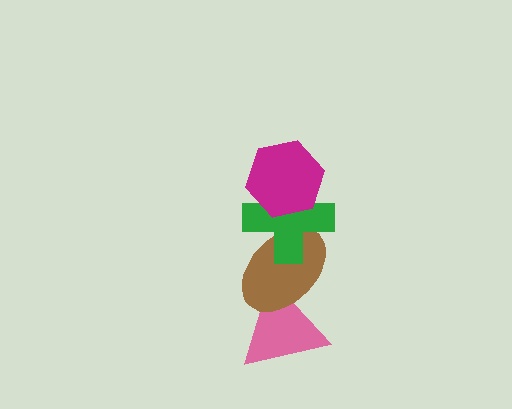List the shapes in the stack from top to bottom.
From top to bottom: the magenta hexagon, the green cross, the brown ellipse, the pink triangle.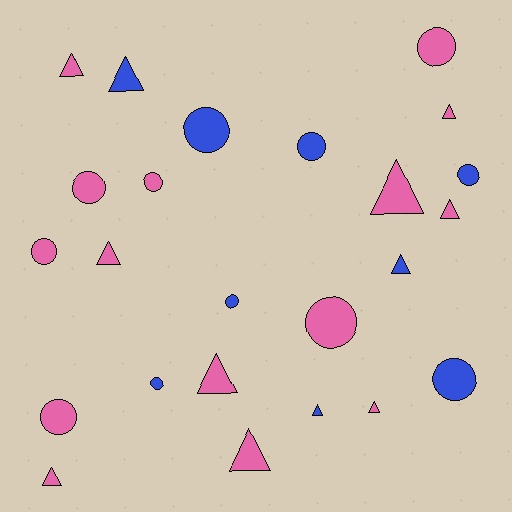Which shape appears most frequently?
Circle, with 12 objects.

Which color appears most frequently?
Pink, with 15 objects.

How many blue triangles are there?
There are 3 blue triangles.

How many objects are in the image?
There are 24 objects.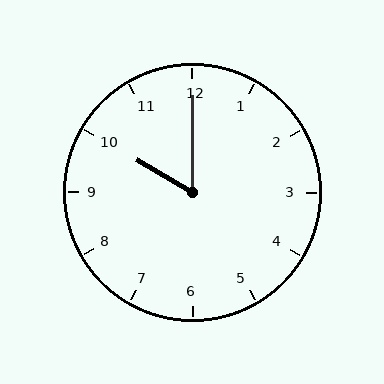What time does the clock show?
10:00.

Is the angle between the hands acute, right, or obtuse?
It is acute.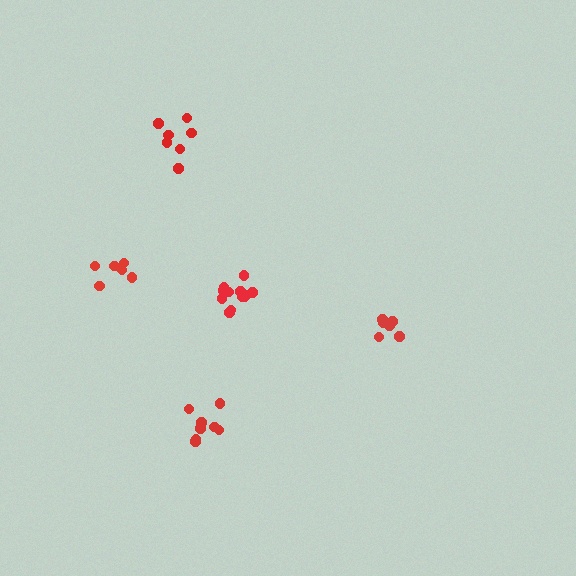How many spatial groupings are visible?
There are 5 spatial groupings.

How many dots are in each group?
Group 1: 12 dots, Group 2: 7 dots, Group 3: 7 dots, Group 4: 6 dots, Group 5: 8 dots (40 total).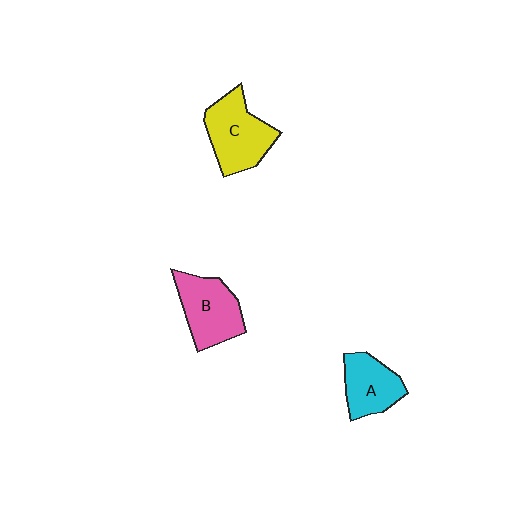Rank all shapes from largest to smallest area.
From largest to smallest: C (yellow), B (pink), A (cyan).